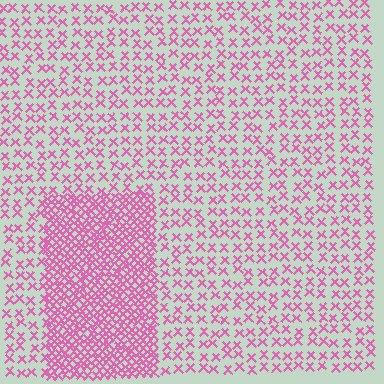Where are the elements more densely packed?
The elements are more densely packed inside the rectangle boundary.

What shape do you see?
I see a rectangle.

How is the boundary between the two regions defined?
The boundary is defined by a change in element density (approximately 2.7x ratio). All elements are the same color, size, and shape.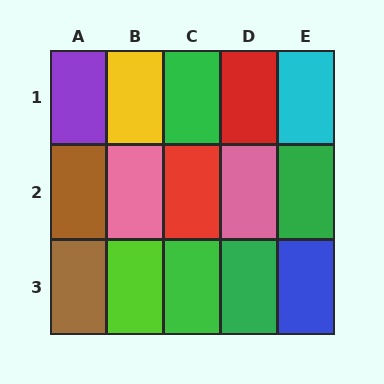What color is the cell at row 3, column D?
Green.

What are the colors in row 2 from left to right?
Brown, pink, red, pink, green.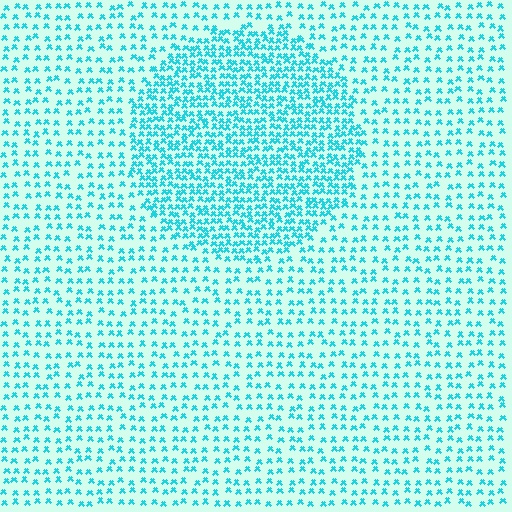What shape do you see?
I see a circle.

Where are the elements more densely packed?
The elements are more densely packed inside the circle boundary.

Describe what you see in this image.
The image contains small cyan elements arranged at two different densities. A circle-shaped region is visible where the elements are more densely packed than the surrounding area.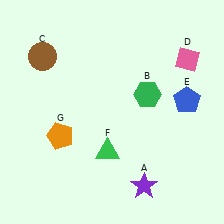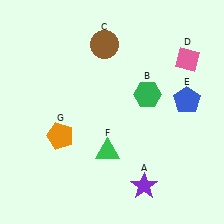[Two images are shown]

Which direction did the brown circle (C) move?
The brown circle (C) moved right.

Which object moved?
The brown circle (C) moved right.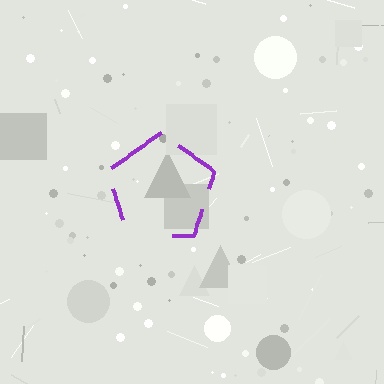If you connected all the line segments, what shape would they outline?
They would outline a pentagon.